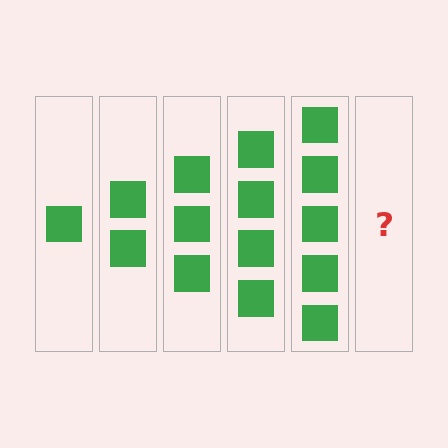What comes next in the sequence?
The next element should be 6 squares.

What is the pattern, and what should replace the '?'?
The pattern is that each step adds one more square. The '?' should be 6 squares.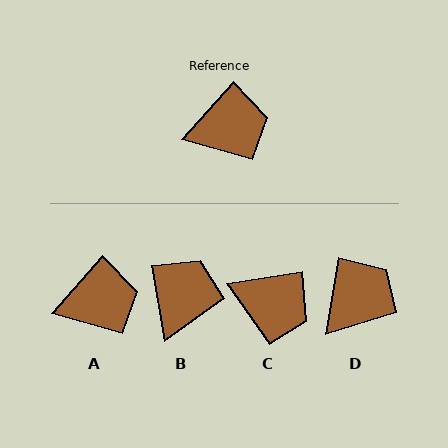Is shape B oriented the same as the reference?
No, it is off by about 51 degrees.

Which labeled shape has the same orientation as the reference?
A.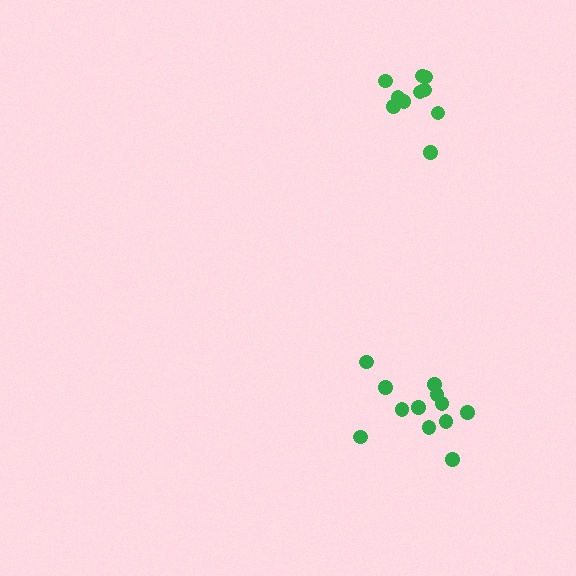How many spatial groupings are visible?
There are 2 spatial groupings.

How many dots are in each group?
Group 1: 10 dots, Group 2: 12 dots (22 total).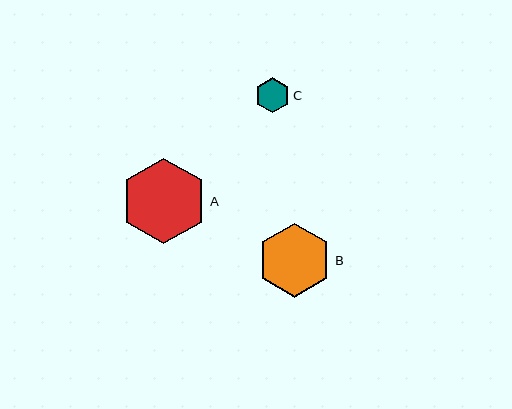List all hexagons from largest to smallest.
From largest to smallest: A, B, C.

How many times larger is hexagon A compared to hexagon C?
Hexagon A is approximately 2.4 times the size of hexagon C.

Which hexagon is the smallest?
Hexagon C is the smallest with a size of approximately 35 pixels.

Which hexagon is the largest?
Hexagon A is the largest with a size of approximately 86 pixels.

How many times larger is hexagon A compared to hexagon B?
Hexagon A is approximately 1.2 times the size of hexagon B.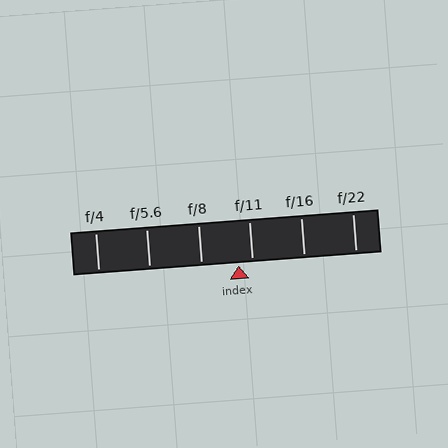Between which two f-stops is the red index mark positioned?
The index mark is between f/8 and f/11.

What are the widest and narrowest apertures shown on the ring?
The widest aperture shown is f/4 and the narrowest is f/22.